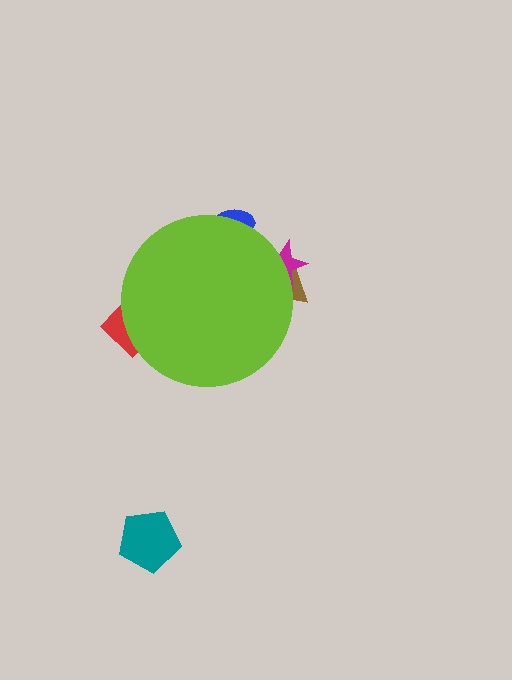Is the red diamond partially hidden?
Yes, the red diamond is partially hidden behind the lime circle.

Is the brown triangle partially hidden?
Yes, the brown triangle is partially hidden behind the lime circle.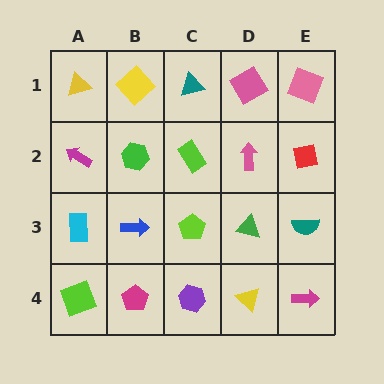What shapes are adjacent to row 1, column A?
A magenta arrow (row 2, column A), a yellow diamond (row 1, column B).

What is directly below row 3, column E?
A magenta arrow.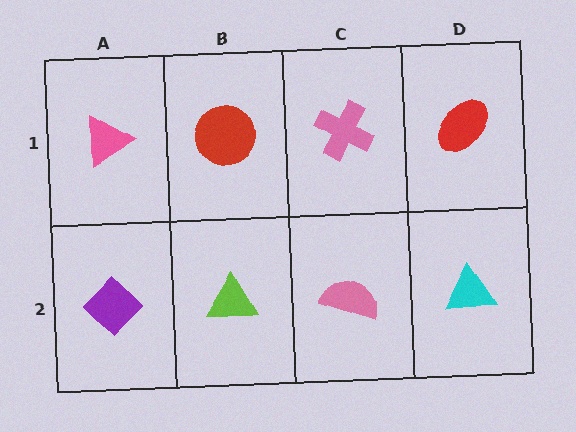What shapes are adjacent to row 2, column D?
A red ellipse (row 1, column D), a pink semicircle (row 2, column C).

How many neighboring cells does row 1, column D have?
2.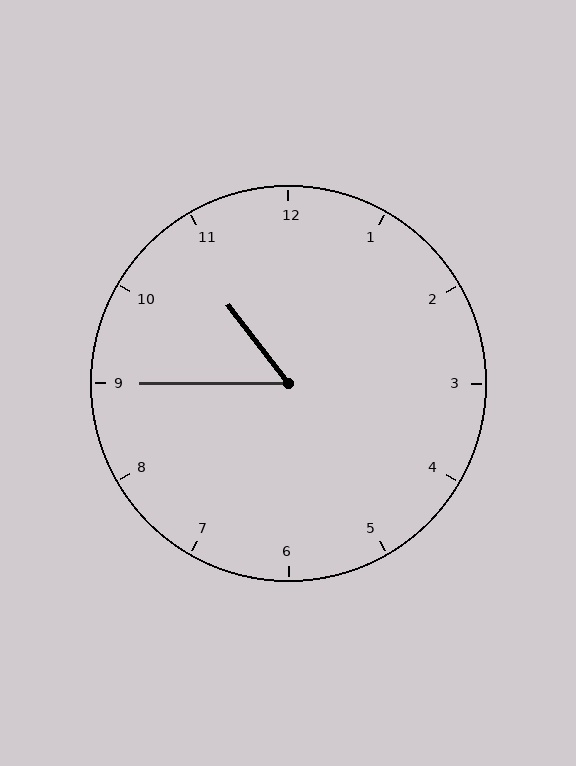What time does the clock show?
10:45.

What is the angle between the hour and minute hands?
Approximately 52 degrees.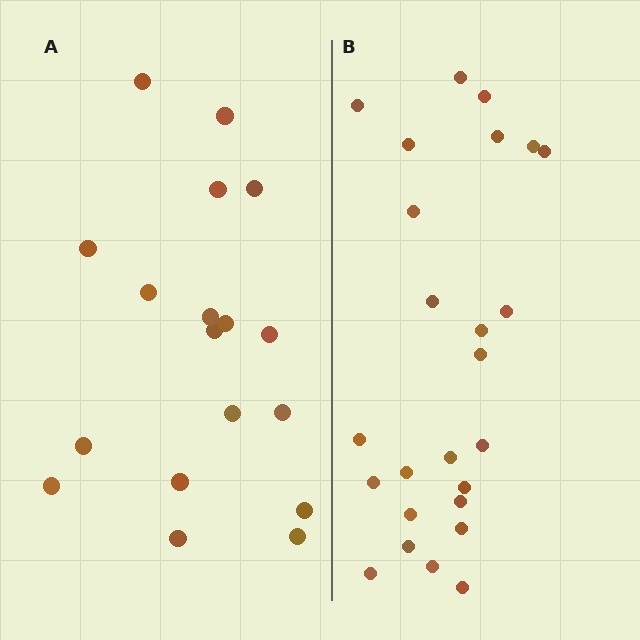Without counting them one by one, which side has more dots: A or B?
Region B (the right region) has more dots.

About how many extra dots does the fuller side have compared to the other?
Region B has roughly 8 or so more dots than region A.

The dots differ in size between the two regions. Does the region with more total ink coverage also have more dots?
No. Region A has more total ink coverage because its dots are larger, but region B actually contains more individual dots. Total area can be misleading — the number of items is what matters here.